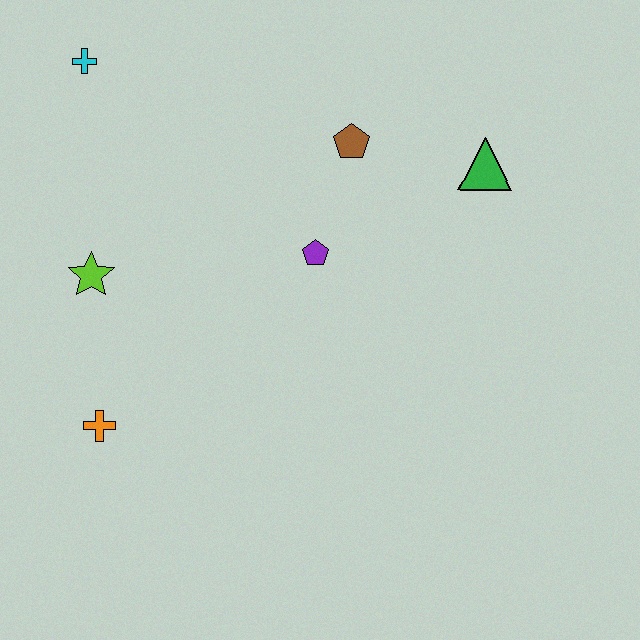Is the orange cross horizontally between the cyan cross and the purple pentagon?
Yes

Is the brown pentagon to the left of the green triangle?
Yes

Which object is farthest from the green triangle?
The orange cross is farthest from the green triangle.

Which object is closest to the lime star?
The orange cross is closest to the lime star.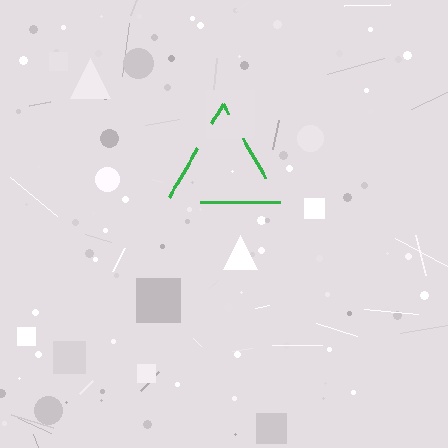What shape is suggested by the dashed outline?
The dashed outline suggests a triangle.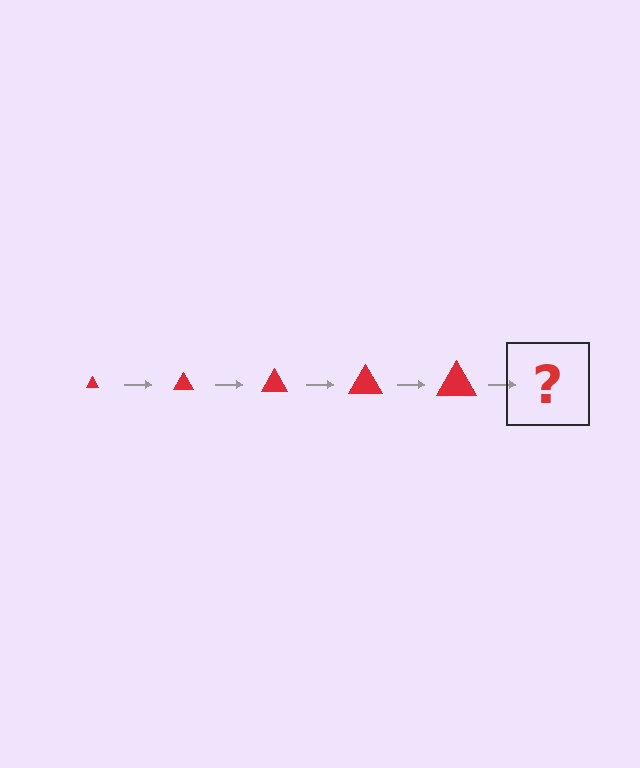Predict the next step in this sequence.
The next step is a red triangle, larger than the previous one.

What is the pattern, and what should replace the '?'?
The pattern is that the triangle gets progressively larger each step. The '?' should be a red triangle, larger than the previous one.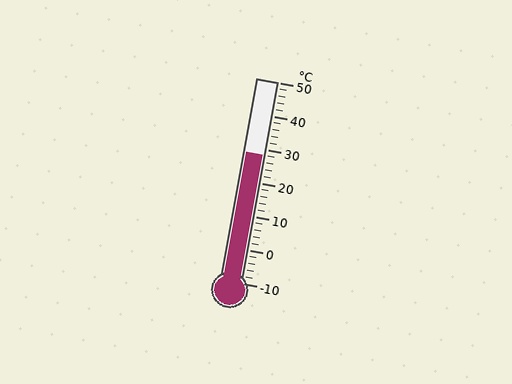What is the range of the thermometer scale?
The thermometer scale ranges from -10°C to 50°C.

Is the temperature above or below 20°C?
The temperature is above 20°C.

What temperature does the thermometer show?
The thermometer shows approximately 28°C.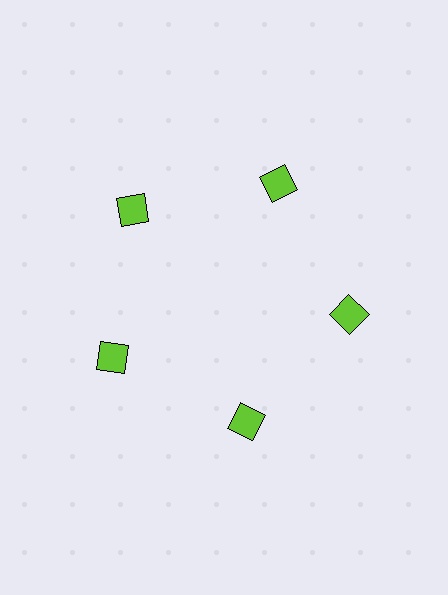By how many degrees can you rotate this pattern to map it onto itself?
The pattern maps onto itself every 72 degrees of rotation.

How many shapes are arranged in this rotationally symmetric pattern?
There are 5 shapes, arranged in 5 groups of 1.